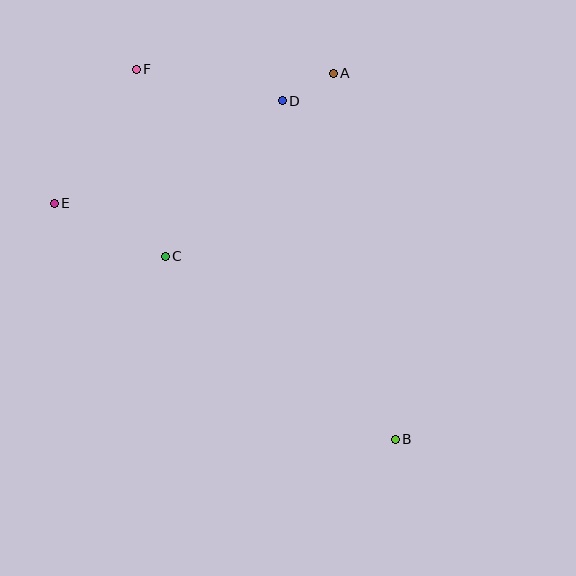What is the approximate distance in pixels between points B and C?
The distance between B and C is approximately 294 pixels.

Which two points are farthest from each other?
Points B and F are farthest from each other.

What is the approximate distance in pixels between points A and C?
The distance between A and C is approximately 248 pixels.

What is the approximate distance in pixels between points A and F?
The distance between A and F is approximately 197 pixels.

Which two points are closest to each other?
Points A and D are closest to each other.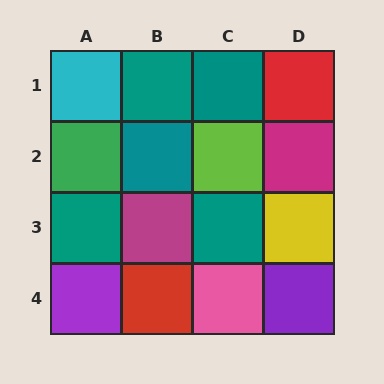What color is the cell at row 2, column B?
Teal.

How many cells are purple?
2 cells are purple.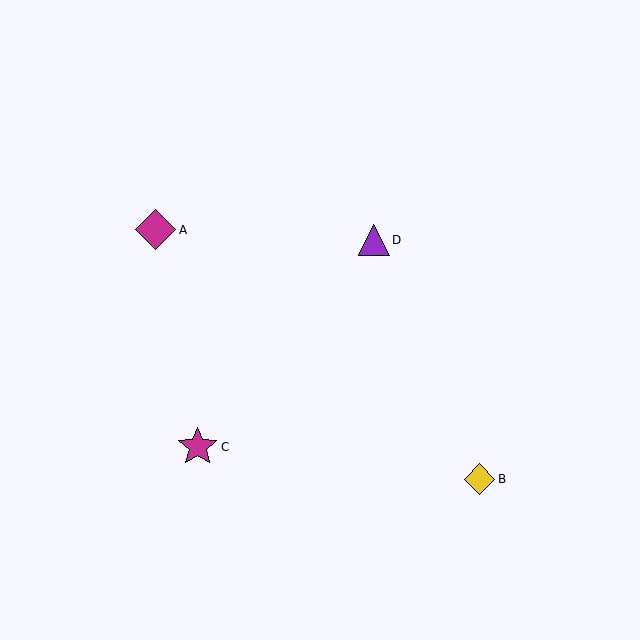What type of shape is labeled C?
Shape C is a magenta star.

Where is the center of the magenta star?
The center of the magenta star is at (198, 447).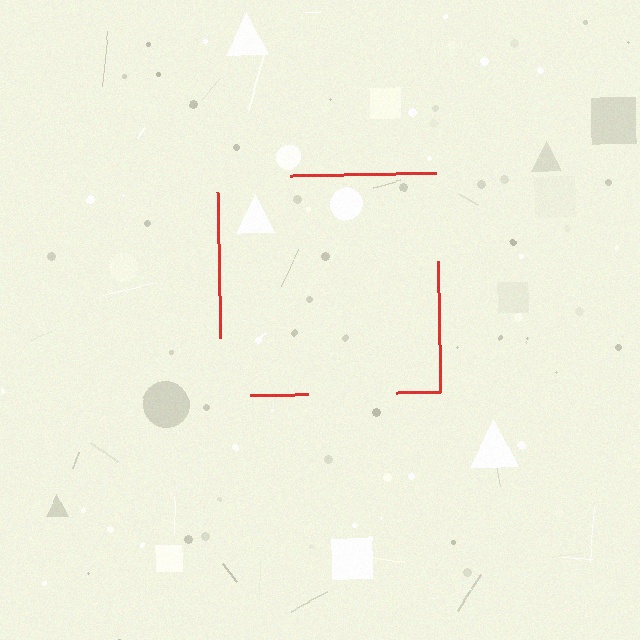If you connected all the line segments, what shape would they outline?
They would outline a square.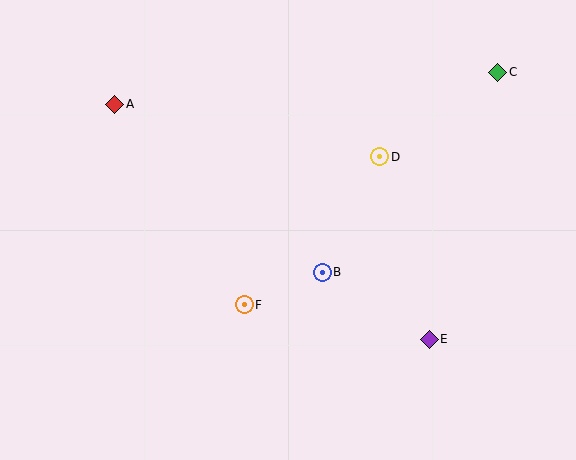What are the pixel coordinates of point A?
Point A is at (115, 105).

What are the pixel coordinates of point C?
Point C is at (498, 72).